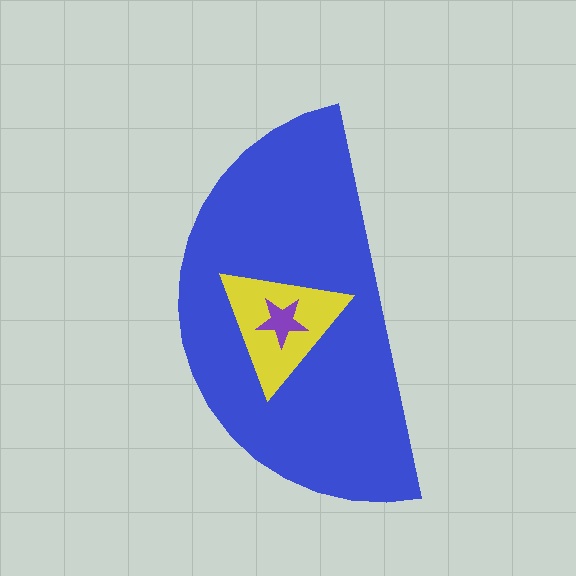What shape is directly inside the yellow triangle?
The purple star.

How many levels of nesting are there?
3.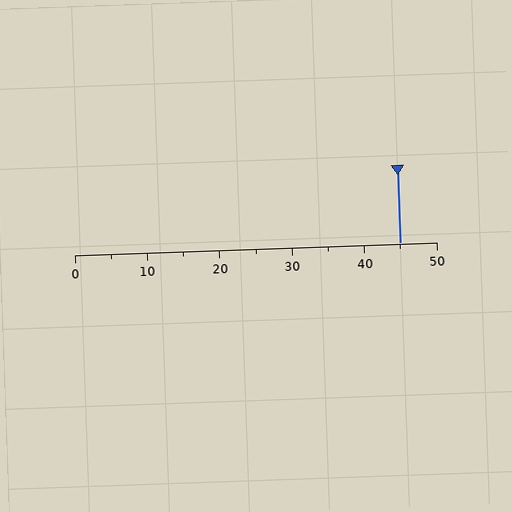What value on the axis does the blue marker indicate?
The marker indicates approximately 45.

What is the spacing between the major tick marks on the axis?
The major ticks are spaced 10 apart.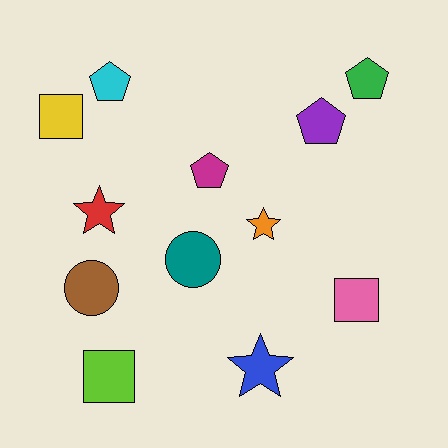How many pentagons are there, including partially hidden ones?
There are 4 pentagons.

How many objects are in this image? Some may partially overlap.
There are 12 objects.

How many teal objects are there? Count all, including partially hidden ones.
There is 1 teal object.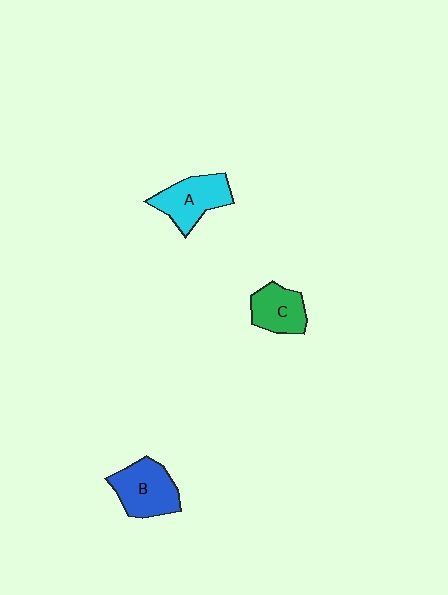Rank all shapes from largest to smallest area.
From largest to smallest: B (blue), A (cyan), C (green).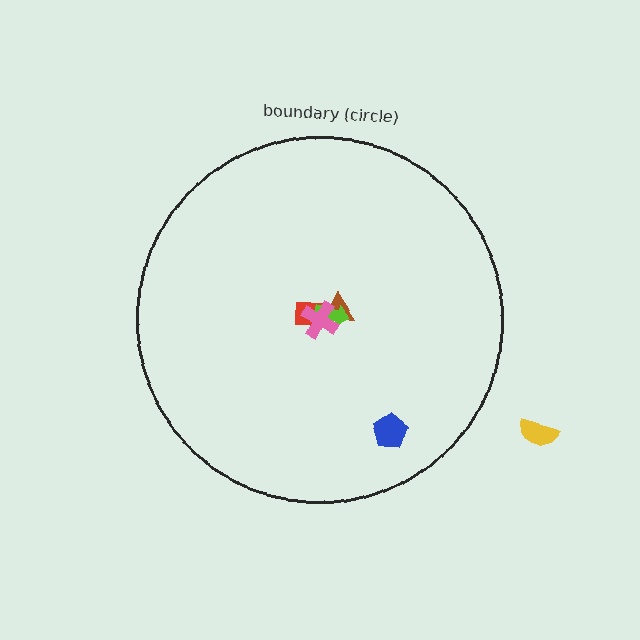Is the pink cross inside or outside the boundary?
Inside.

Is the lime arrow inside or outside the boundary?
Inside.